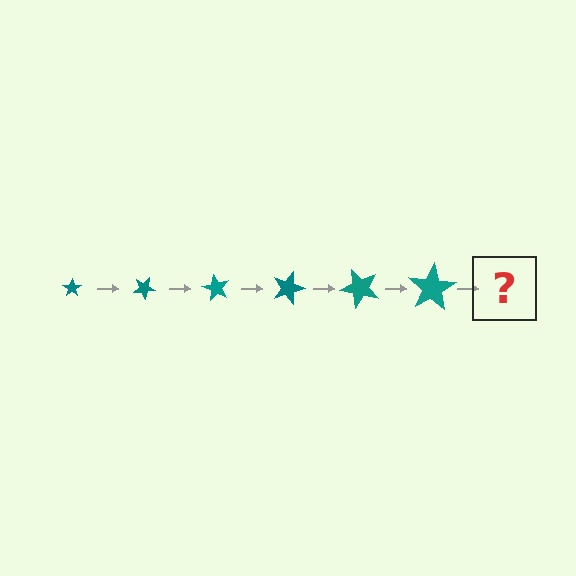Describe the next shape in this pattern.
It should be a star, larger than the previous one and rotated 180 degrees from the start.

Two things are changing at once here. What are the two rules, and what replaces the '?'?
The two rules are that the star grows larger each step and it rotates 30 degrees each step. The '?' should be a star, larger than the previous one and rotated 180 degrees from the start.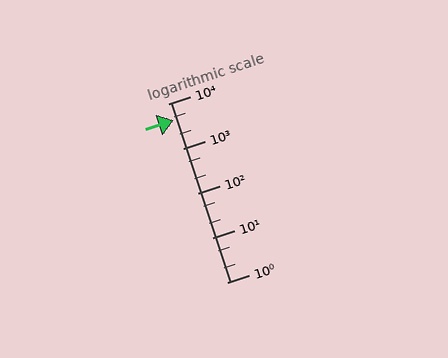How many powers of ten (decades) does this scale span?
The scale spans 4 decades, from 1 to 10000.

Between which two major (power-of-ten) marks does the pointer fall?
The pointer is between 1000 and 10000.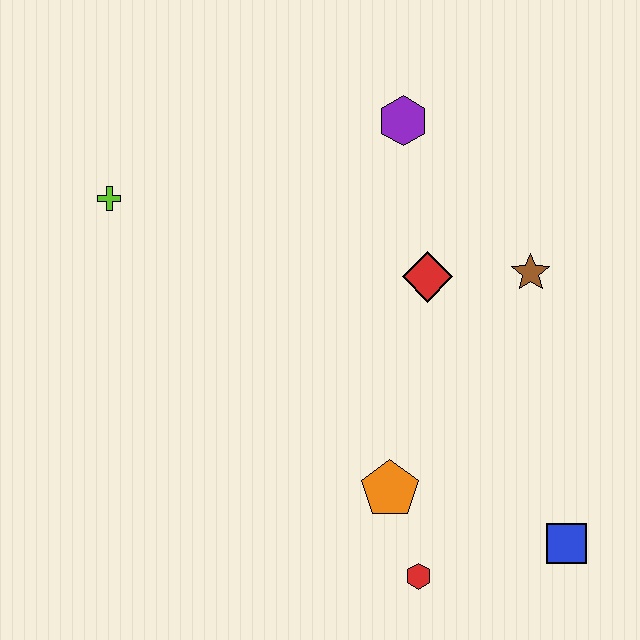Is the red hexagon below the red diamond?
Yes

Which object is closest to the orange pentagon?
The red hexagon is closest to the orange pentagon.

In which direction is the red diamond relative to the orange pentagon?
The red diamond is above the orange pentagon.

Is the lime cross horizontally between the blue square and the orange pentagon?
No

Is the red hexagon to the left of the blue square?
Yes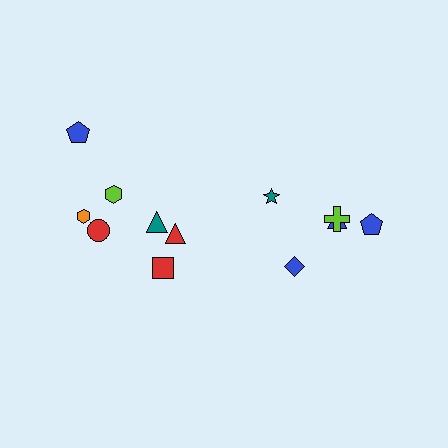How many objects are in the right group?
There are 5 objects.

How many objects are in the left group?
There are 7 objects.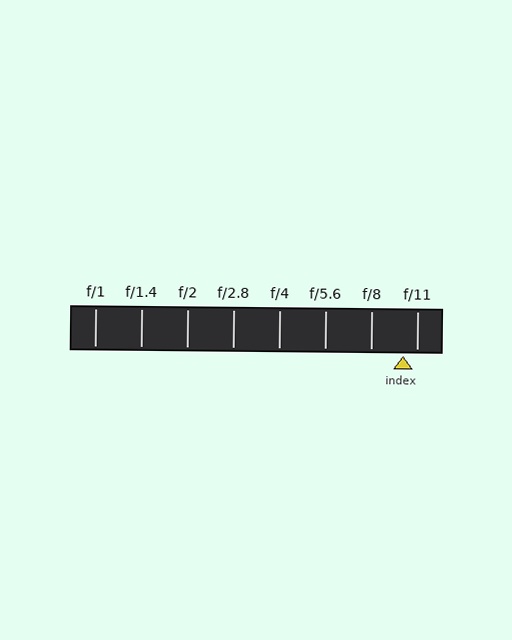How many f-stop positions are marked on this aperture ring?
There are 8 f-stop positions marked.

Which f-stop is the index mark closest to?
The index mark is closest to f/11.